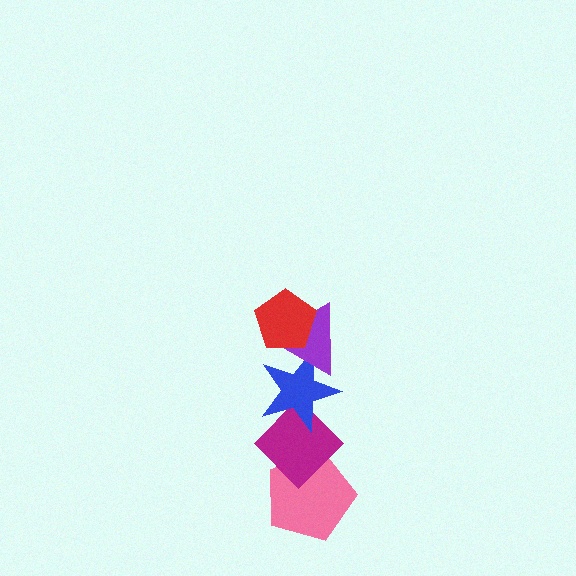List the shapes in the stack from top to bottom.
From top to bottom: the red pentagon, the purple triangle, the blue star, the magenta diamond, the pink pentagon.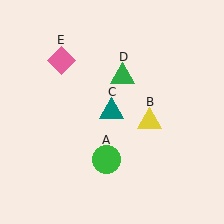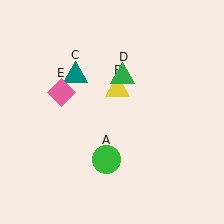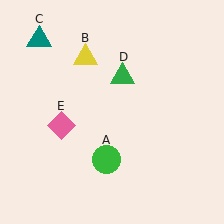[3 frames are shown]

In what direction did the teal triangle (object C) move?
The teal triangle (object C) moved up and to the left.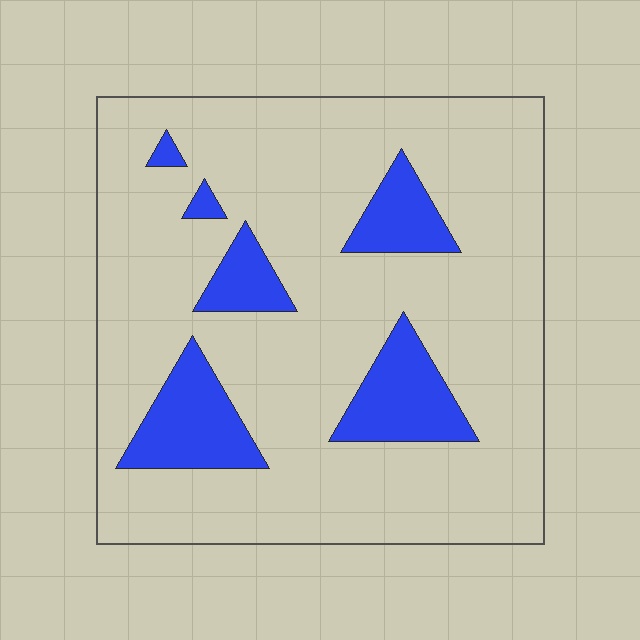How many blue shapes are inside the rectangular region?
6.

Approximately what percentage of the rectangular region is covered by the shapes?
Approximately 15%.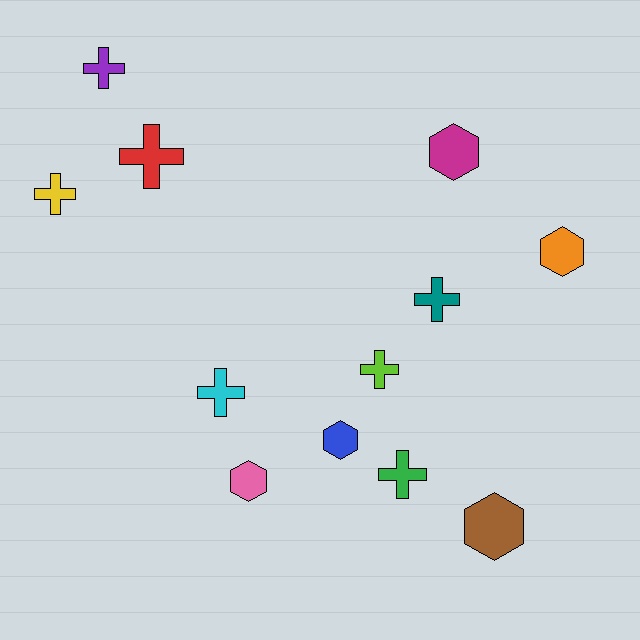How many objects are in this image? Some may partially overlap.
There are 12 objects.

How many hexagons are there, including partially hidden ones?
There are 5 hexagons.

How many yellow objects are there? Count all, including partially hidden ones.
There is 1 yellow object.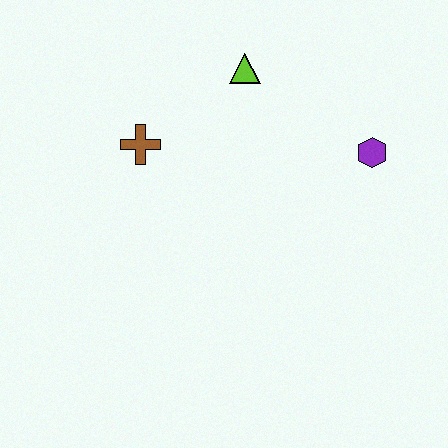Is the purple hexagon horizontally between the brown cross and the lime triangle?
No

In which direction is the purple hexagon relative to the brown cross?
The purple hexagon is to the right of the brown cross.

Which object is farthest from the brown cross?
The purple hexagon is farthest from the brown cross.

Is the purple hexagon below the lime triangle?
Yes